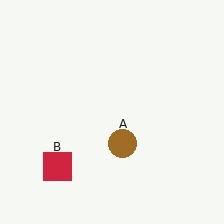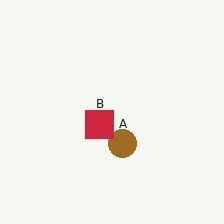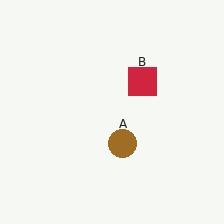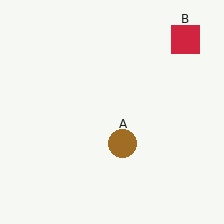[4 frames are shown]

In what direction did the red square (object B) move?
The red square (object B) moved up and to the right.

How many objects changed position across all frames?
1 object changed position: red square (object B).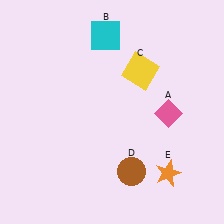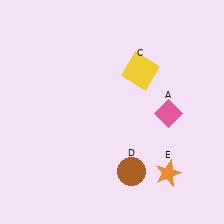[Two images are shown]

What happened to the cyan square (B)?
The cyan square (B) was removed in Image 2. It was in the top-left area of Image 1.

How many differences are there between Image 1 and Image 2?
There is 1 difference between the two images.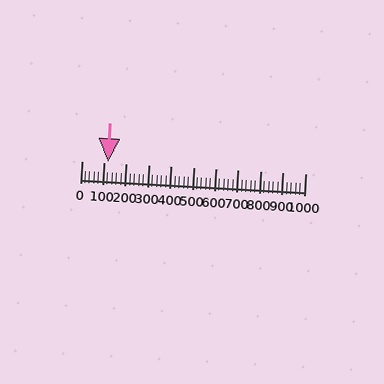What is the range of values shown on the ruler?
The ruler shows values from 0 to 1000.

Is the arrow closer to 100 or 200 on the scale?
The arrow is closer to 100.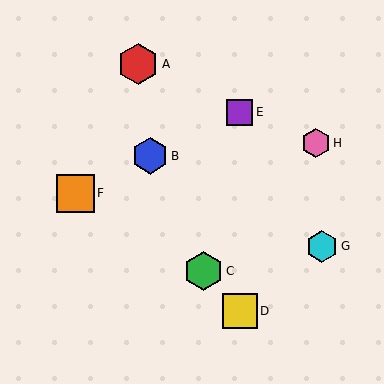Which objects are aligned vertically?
Objects D, E are aligned vertically.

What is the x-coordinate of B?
Object B is at x≈150.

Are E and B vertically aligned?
No, E is at x≈240 and B is at x≈150.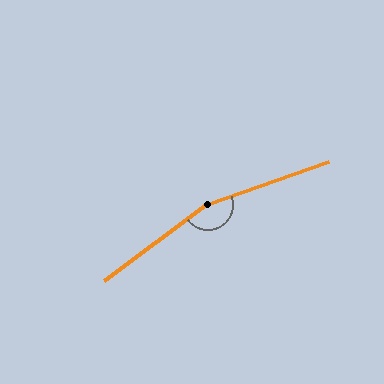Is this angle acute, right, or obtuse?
It is obtuse.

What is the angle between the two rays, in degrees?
Approximately 163 degrees.